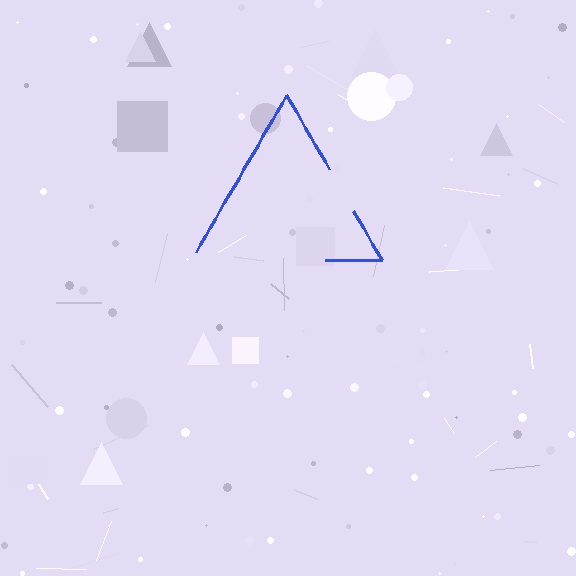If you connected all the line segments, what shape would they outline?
They would outline a triangle.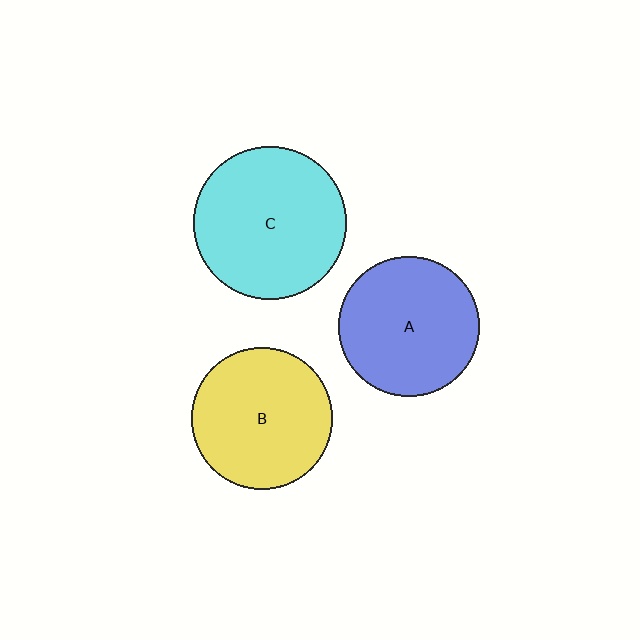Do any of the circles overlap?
No, none of the circles overlap.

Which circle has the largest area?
Circle C (cyan).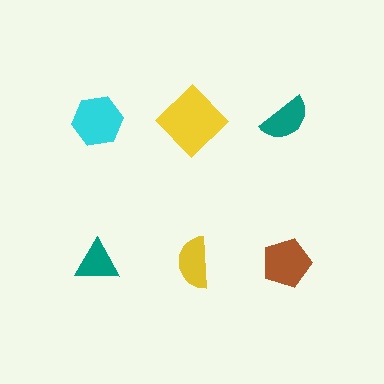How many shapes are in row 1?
3 shapes.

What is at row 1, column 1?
A cyan hexagon.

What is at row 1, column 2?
A yellow diamond.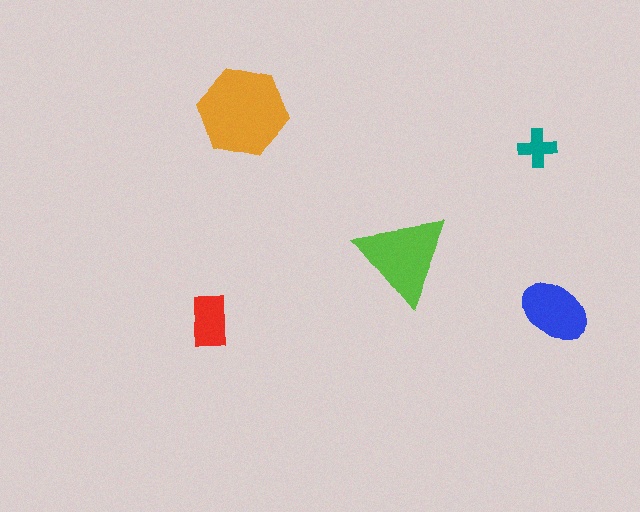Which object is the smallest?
The teal cross.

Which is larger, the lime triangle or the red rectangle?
The lime triangle.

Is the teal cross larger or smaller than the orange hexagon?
Smaller.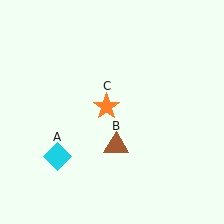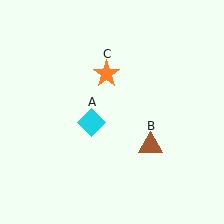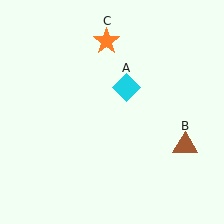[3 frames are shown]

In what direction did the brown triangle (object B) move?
The brown triangle (object B) moved right.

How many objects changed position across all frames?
3 objects changed position: cyan diamond (object A), brown triangle (object B), orange star (object C).